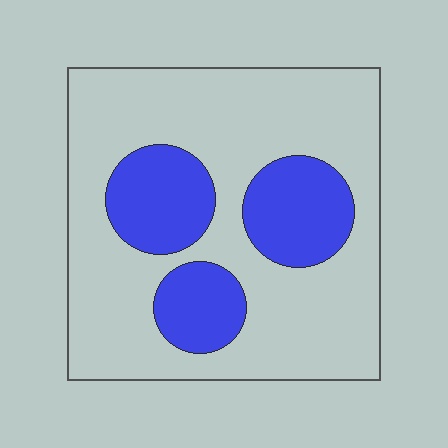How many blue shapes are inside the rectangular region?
3.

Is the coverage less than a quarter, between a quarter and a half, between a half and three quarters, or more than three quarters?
Between a quarter and a half.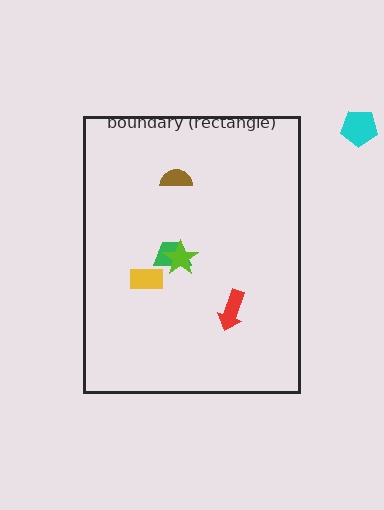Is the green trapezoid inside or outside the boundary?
Inside.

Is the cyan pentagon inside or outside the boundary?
Outside.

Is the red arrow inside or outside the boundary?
Inside.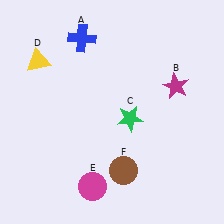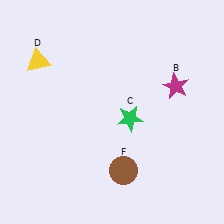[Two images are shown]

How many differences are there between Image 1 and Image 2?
There are 2 differences between the two images.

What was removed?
The magenta circle (E), the blue cross (A) were removed in Image 2.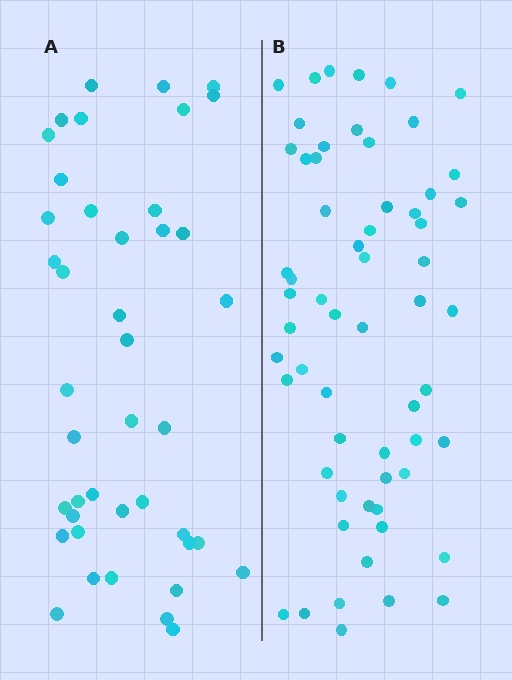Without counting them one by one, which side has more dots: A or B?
Region B (the right region) has more dots.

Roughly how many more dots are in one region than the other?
Region B has approximately 20 more dots than region A.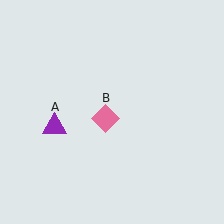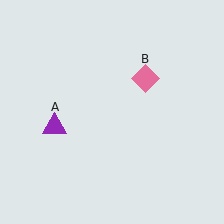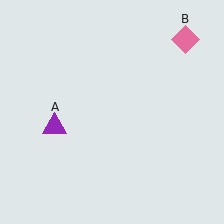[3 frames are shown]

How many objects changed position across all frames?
1 object changed position: pink diamond (object B).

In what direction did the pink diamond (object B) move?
The pink diamond (object B) moved up and to the right.